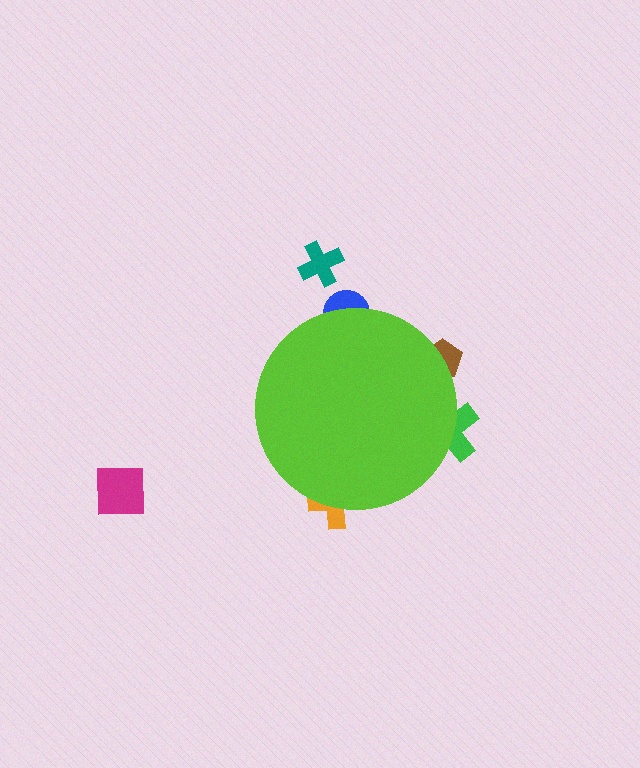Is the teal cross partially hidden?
No, the teal cross is fully visible.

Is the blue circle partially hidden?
Yes, the blue circle is partially hidden behind the lime circle.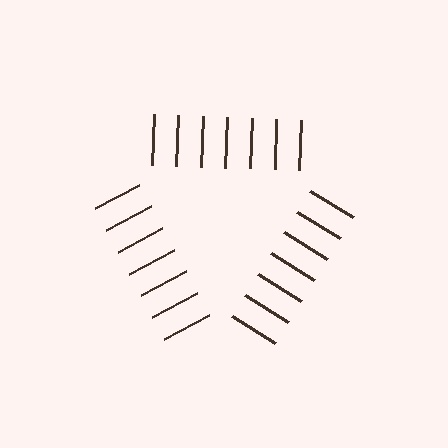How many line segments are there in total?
21 — 7 along each of the 3 edges.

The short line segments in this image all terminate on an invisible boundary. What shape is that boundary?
An illusory triangle — the line segments terminate on its edges but no continuous stroke is drawn.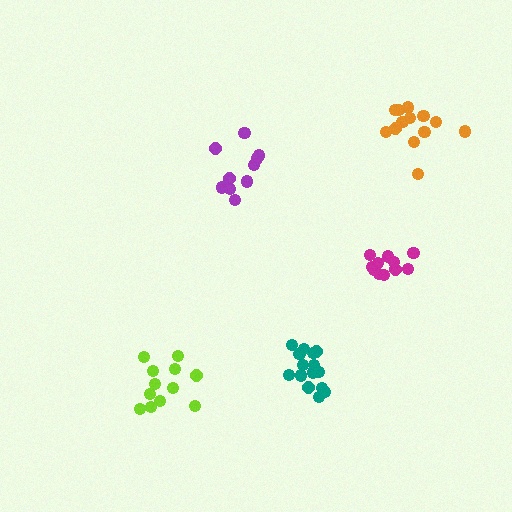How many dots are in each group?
Group 1: 13 dots, Group 2: 12 dots, Group 3: 10 dots, Group 4: 11 dots, Group 5: 15 dots (61 total).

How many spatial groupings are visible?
There are 5 spatial groupings.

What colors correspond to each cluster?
The clusters are colored: orange, lime, purple, magenta, teal.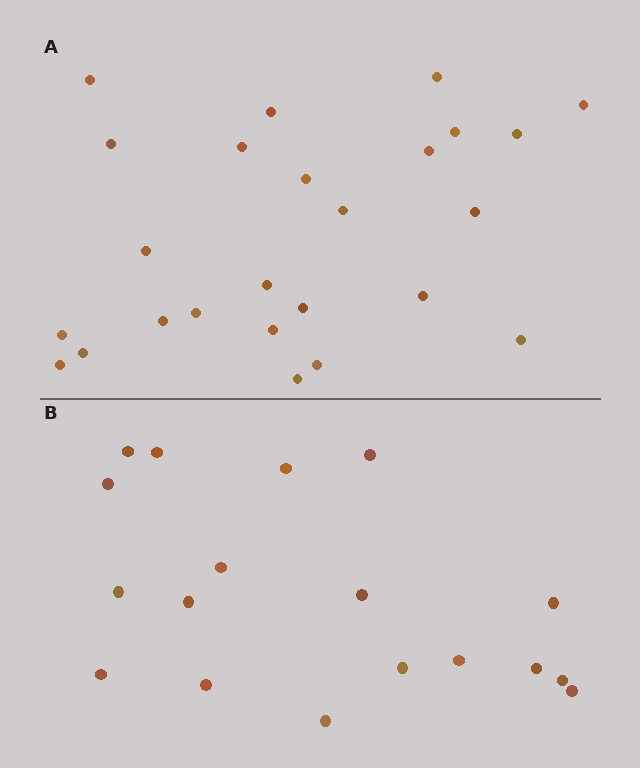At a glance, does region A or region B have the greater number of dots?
Region A (the top region) has more dots.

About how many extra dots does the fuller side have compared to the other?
Region A has roughly 8 or so more dots than region B.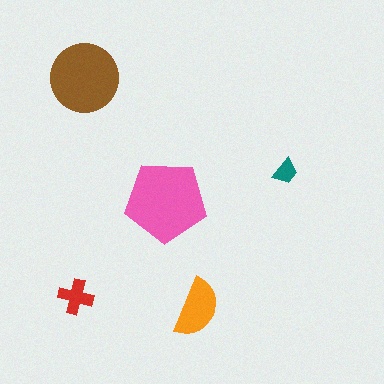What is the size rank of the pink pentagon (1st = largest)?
1st.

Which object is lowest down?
The orange semicircle is bottommost.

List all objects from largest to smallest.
The pink pentagon, the brown circle, the orange semicircle, the red cross, the teal trapezoid.